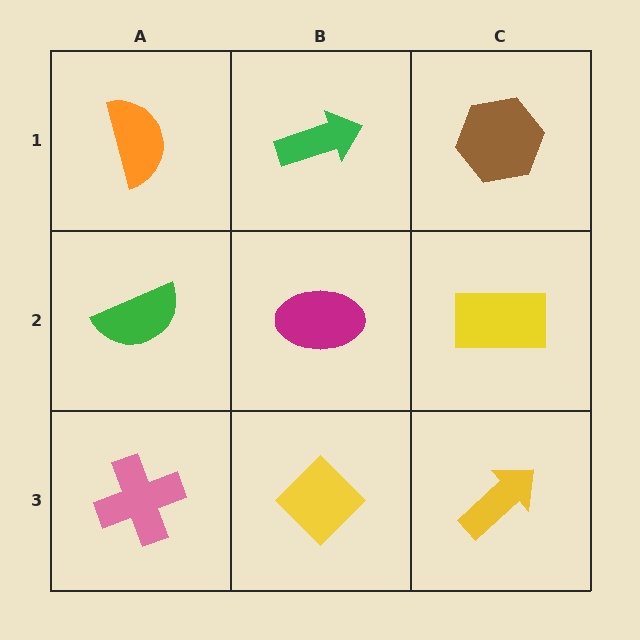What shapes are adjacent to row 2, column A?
An orange semicircle (row 1, column A), a pink cross (row 3, column A), a magenta ellipse (row 2, column B).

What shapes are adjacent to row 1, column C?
A yellow rectangle (row 2, column C), a green arrow (row 1, column B).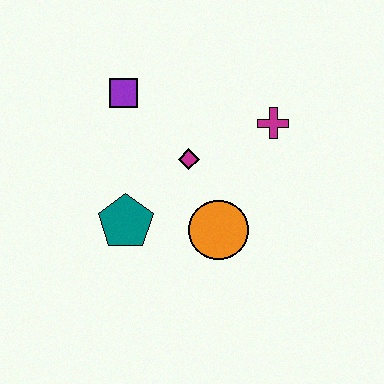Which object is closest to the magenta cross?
The magenta diamond is closest to the magenta cross.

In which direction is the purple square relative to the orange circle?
The purple square is above the orange circle.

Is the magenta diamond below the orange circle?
No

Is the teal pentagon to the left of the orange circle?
Yes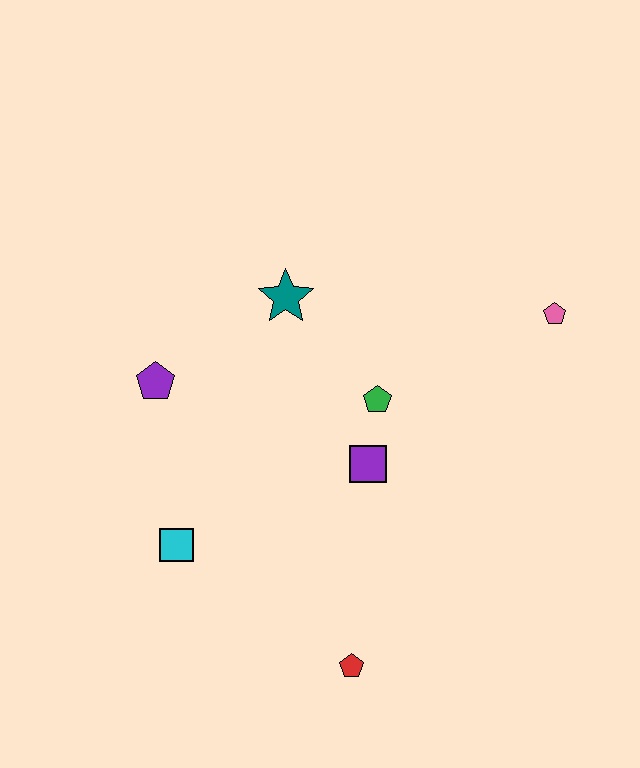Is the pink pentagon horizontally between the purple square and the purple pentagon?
No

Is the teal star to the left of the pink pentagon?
Yes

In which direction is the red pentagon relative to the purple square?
The red pentagon is below the purple square.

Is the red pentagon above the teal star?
No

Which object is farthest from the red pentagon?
The pink pentagon is farthest from the red pentagon.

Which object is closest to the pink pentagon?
The green pentagon is closest to the pink pentagon.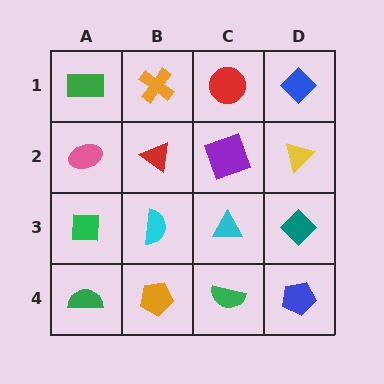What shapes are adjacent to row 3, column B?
A red triangle (row 2, column B), an orange pentagon (row 4, column B), a green square (row 3, column A), a cyan triangle (row 3, column C).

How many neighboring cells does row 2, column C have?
4.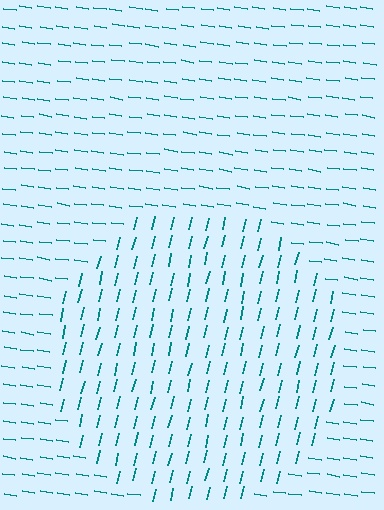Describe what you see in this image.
The image is filled with small teal line segments. A circle region in the image has lines oriented differently from the surrounding lines, creating a visible texture boundary.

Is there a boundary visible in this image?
Yes, there is a texture boundary formed by a change in line orientation.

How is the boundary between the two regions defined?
The boundary is defined purely by a change in line orientation (approximately 84 degrees difference). All lines are the same color and thickness.